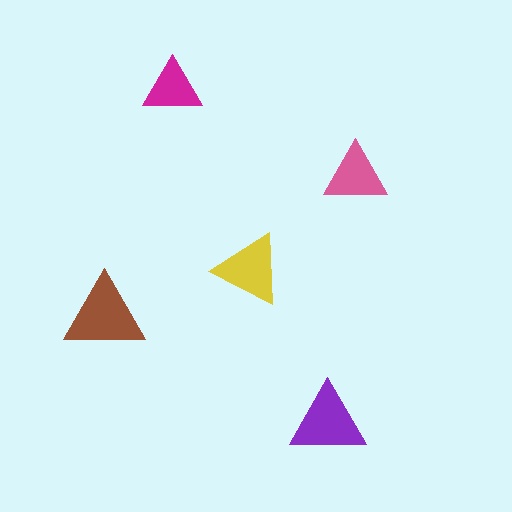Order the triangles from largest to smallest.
the brown one, the purple one, the yellow one, the pink one, the magenta one.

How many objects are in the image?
There are 5 objects in the image.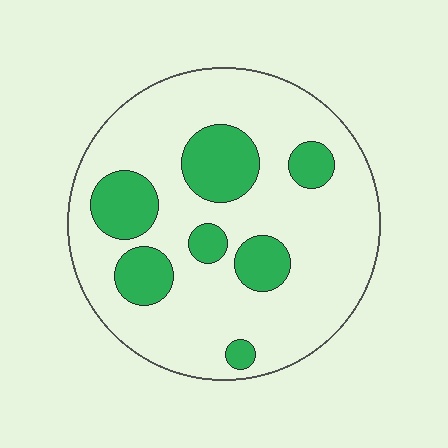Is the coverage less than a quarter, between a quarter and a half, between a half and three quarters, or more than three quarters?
Less than a quarter.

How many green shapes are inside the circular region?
7.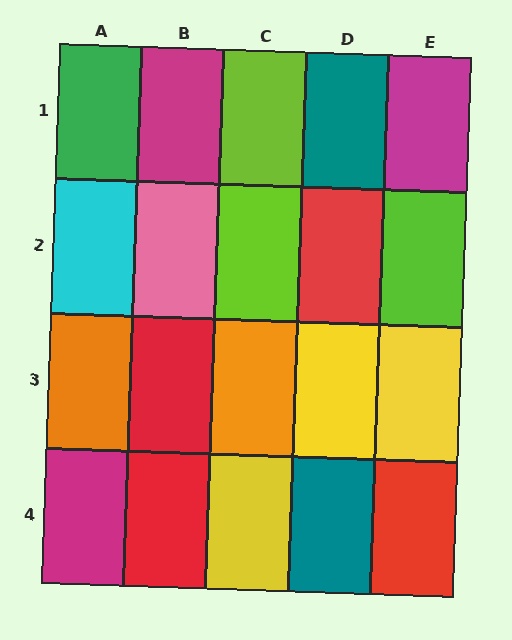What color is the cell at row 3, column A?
Orange.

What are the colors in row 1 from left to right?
Green, magenta, lime, teal, magenta.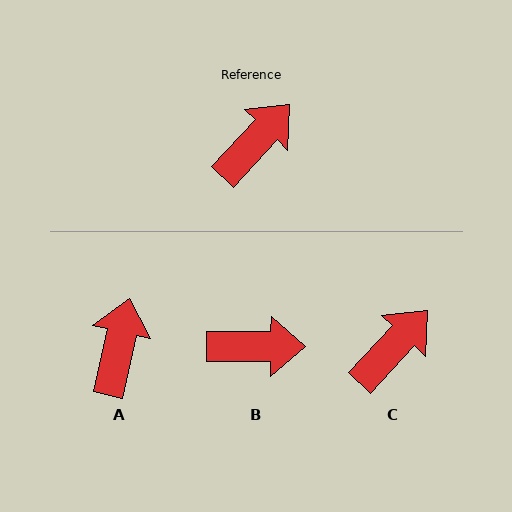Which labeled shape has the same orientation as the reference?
C.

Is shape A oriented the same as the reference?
No, it is off by about 30 degrees.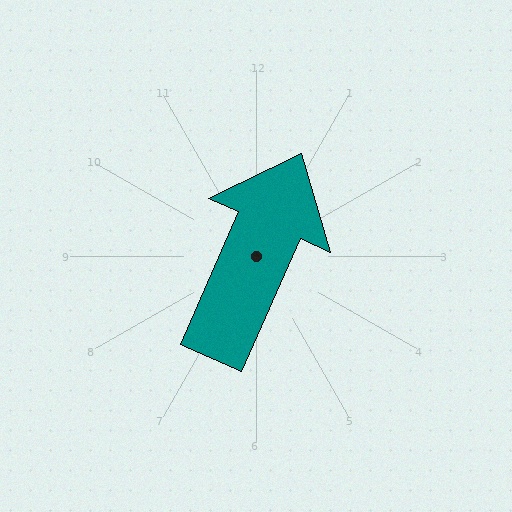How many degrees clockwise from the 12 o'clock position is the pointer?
Approximately 24 degrees.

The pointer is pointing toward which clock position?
Roughly 1 o'clock.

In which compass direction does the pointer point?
Northeast.